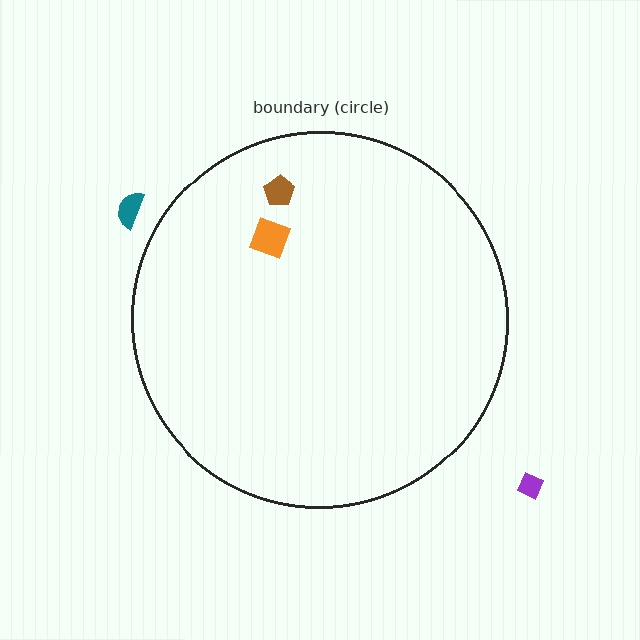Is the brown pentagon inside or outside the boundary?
Inside.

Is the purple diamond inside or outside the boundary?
Outside.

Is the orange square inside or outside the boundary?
Inside.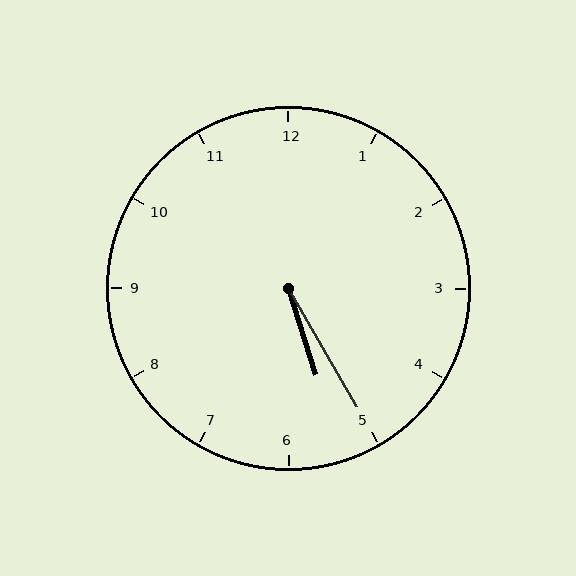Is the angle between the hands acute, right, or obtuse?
It is acute.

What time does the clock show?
5:25.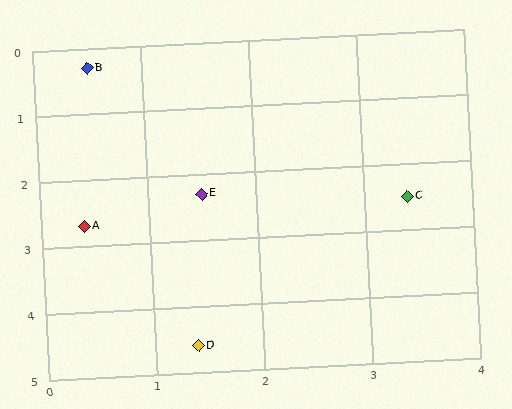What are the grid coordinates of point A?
Point A is at approximately (0.4, 2.7).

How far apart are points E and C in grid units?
Points E and C are about 1.9 grid units apart.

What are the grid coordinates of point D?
Point D is at approximately (1.4, 4.6).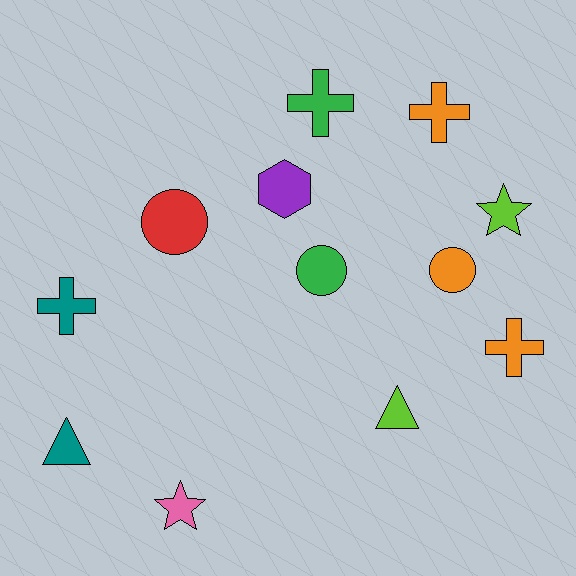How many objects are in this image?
There are 12 objects.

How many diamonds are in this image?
There are no diamonds.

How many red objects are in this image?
There is 1 red object.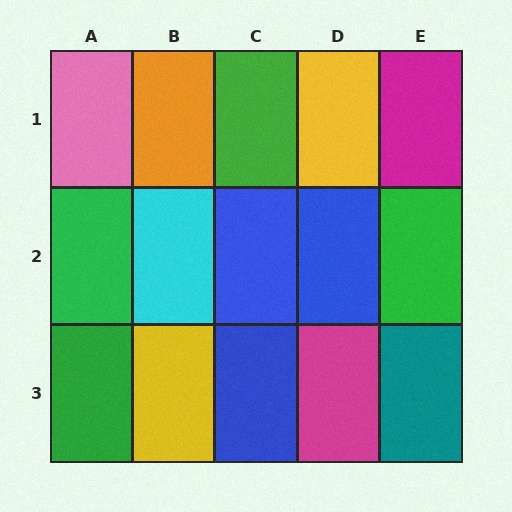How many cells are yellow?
2 cells are yellow.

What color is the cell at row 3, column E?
Teal.